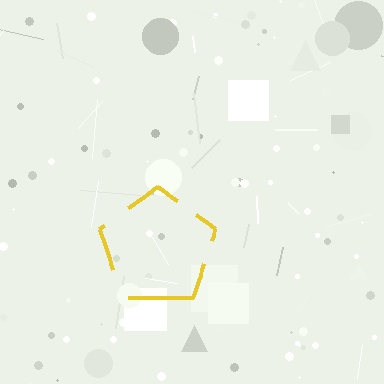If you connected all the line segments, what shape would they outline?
They would outline a pentagon.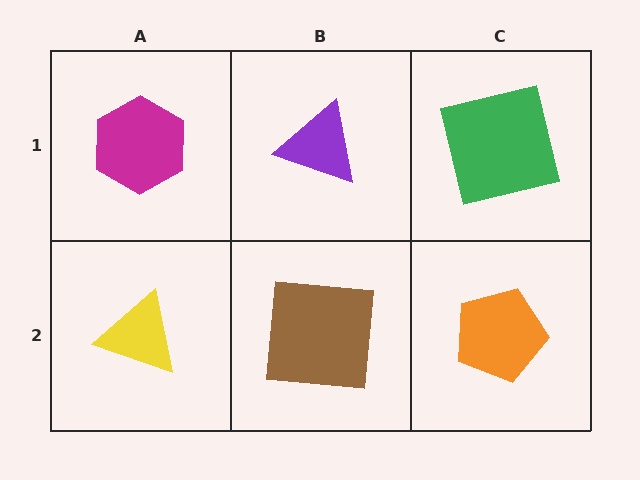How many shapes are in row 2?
3 shapes.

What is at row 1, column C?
A green square.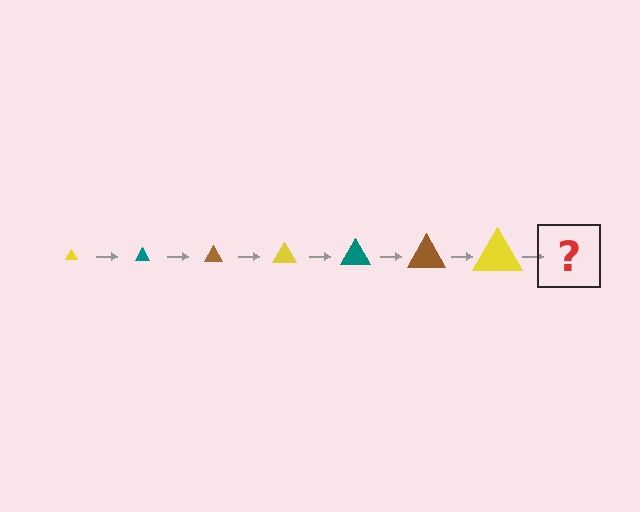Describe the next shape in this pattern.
It should be a teal triangle, larger than the previous one.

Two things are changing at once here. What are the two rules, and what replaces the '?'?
The two rules are that the triangle grows larger each step and the color cycles through yellow, teal, and brown. The '?' should be a teal triangle, larger than the previous one.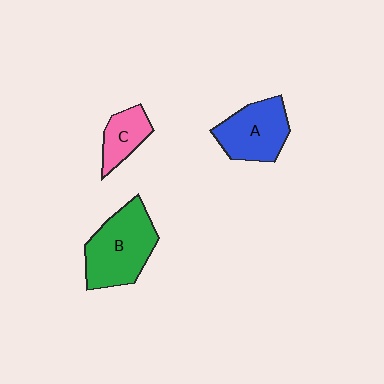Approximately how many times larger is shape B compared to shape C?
Approximately 2.1 times.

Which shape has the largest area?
Shape B (green).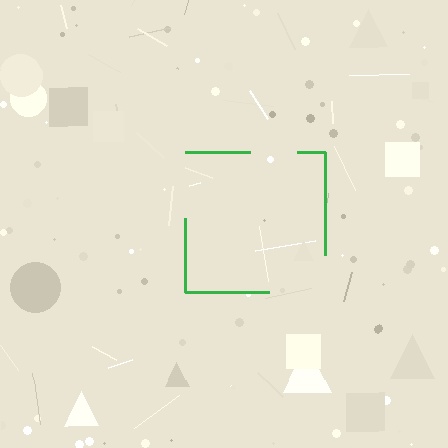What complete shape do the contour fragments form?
The contour fragments form a square.